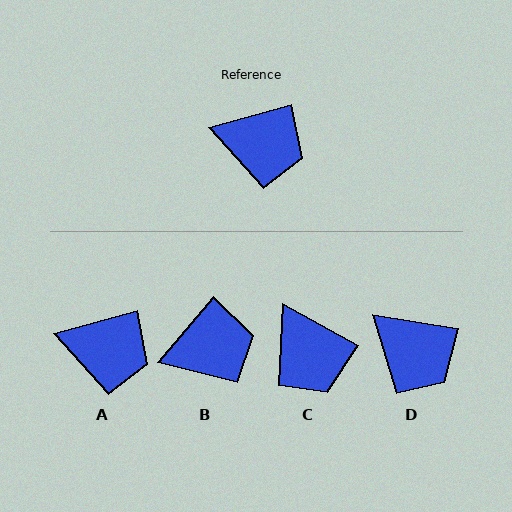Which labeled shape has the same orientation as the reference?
A.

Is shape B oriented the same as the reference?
No, it is off by about 34 degrees.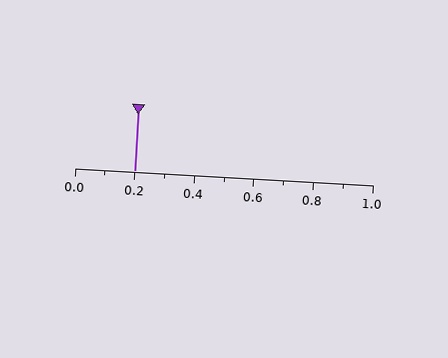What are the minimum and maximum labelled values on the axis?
The axis runs from 0.0 to 1.0.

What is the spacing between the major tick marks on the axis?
The major ticks are spaced 0.2 apart.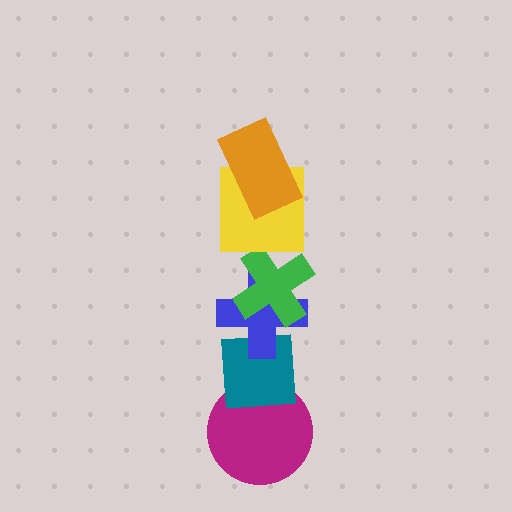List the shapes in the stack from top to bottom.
From top to bottom: the orange rectangle, the yellow square, the green cross, the blue cross, the teal square, the magenta circle.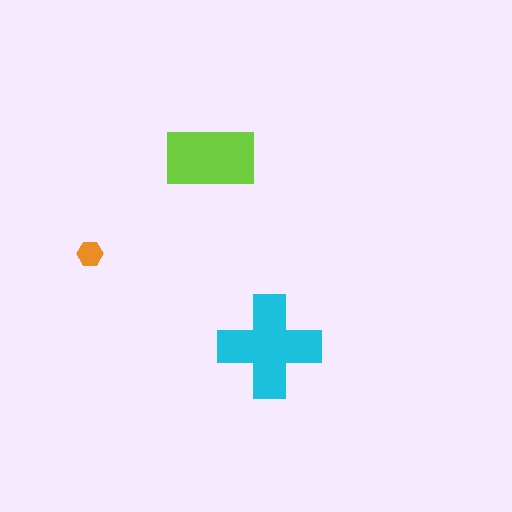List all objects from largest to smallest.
The cyan cross, the lime rectangle, the orange hexagon.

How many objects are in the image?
There are 3 objects in the image.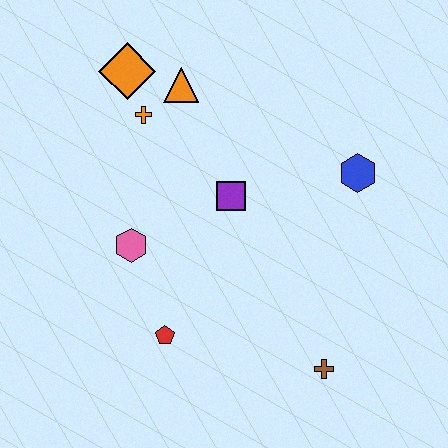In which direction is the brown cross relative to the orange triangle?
The brown cross is below the orange triangle.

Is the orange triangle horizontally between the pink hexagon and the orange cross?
No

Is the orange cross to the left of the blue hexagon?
Yes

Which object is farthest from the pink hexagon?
The blue hexagon is farthest from the pink hexagon.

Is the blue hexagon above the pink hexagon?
Yes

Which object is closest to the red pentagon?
The pink hexagon is closest to the red pentagon.